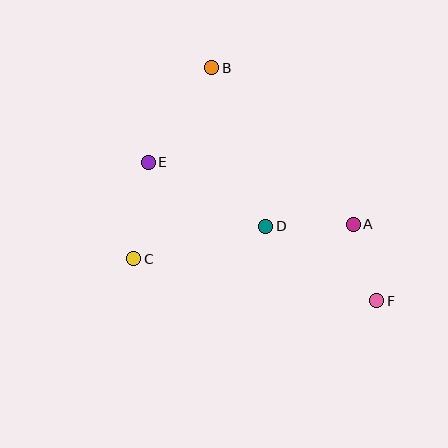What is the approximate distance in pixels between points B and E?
The distance between B and E is approximately 114 pixels.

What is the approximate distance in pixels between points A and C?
The distance between A and C is approximately 222 pixels.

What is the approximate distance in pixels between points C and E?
The distance between C and E is approximately 98 pixels.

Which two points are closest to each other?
Points A and F are closest to each other.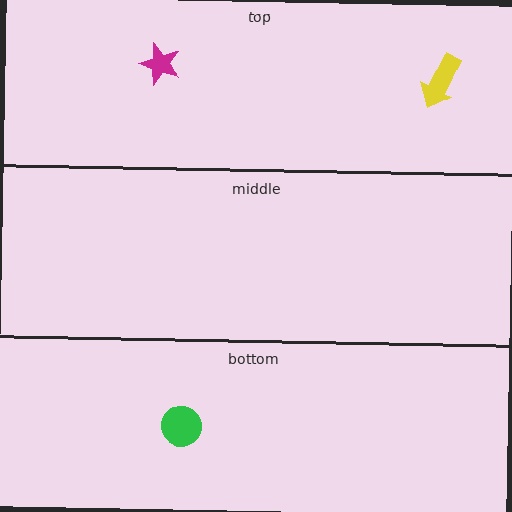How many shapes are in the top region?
2.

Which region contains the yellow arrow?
The top region.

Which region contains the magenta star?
The top region.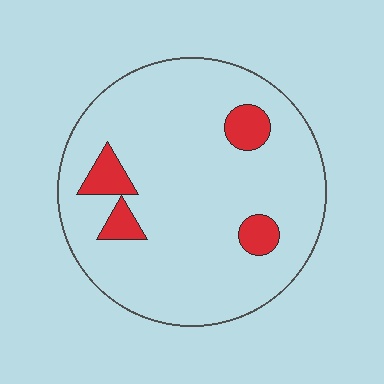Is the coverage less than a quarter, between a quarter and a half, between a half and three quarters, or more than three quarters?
Less than a quarter.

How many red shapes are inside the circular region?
4.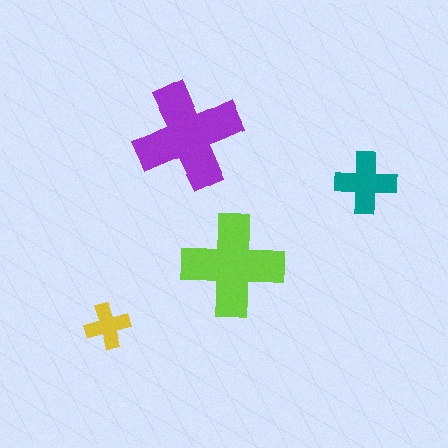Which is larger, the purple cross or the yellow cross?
The purple one.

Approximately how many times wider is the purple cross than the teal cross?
About 1.5 times wider.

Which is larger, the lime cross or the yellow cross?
The lime one.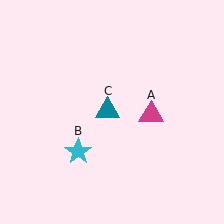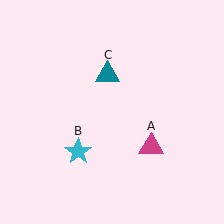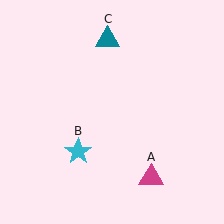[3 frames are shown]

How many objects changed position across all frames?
2 objects changed position: magenta triangle (object A), teal triangle (object C).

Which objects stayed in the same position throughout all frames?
Cyan star (object B) remained stationary.